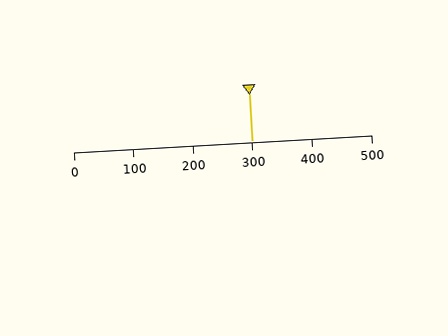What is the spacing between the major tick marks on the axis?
The major ticks are spaced 100 apart.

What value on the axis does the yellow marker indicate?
The marker indicates approximately 300.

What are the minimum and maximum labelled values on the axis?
The axis runs from 0 to 500.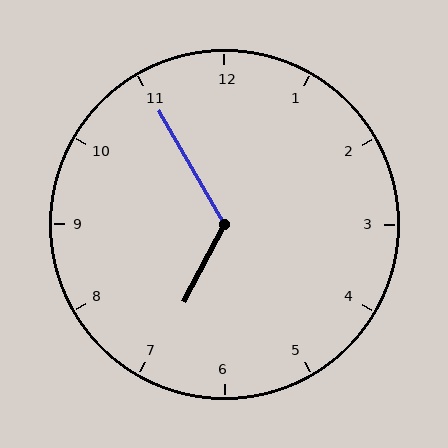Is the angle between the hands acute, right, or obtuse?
It is obtuse.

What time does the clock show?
6:55.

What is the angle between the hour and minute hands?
Approximately 122 degrees.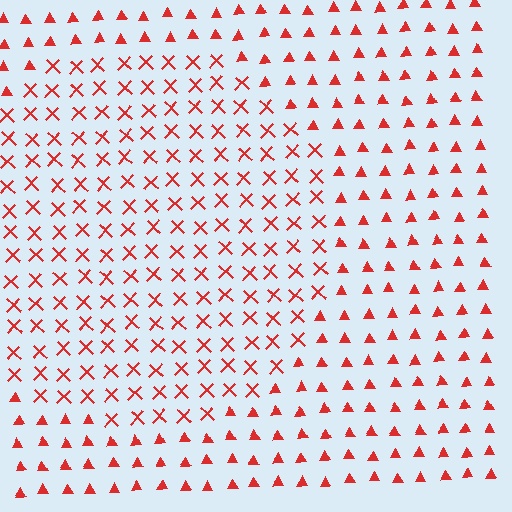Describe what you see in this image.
The image is filled with small red elements arranged in a uniform grid. A circle-shaped region contains X marks, while the surrounding area contains triangles. The boundary is defined purely by the change in element shape.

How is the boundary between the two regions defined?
The boundary is defined by a change in element shape: X marks inside vs. triangles outside. All elements share the same color and spacing.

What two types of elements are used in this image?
The image uses X marks inside the circle region and triangles outside it.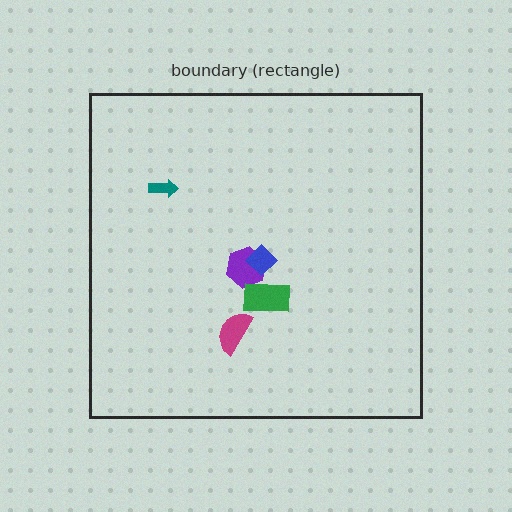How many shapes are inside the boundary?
5 inside, 0 outside.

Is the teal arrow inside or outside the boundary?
Inside.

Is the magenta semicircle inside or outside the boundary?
Inside.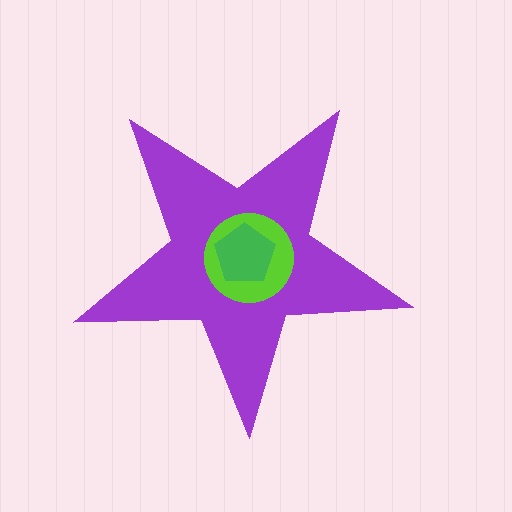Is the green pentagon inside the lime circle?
Yes.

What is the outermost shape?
The purple star.